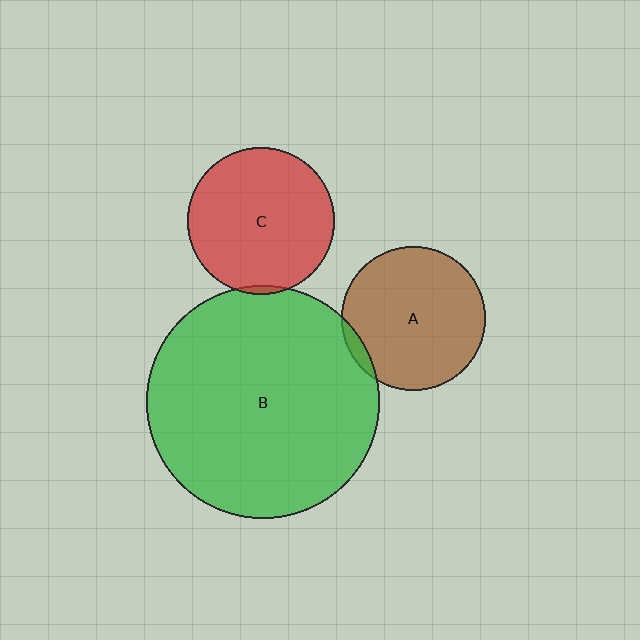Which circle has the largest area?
Circle B (green).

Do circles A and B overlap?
Yes.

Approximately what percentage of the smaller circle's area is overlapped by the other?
Approximately 5%.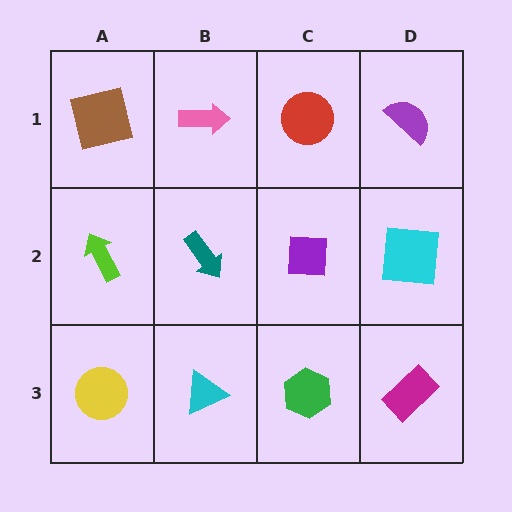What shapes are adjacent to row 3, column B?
A teal arrow (row 2, column B), a yellow circle (row 3, column A), a green hexagon (row 3, column C).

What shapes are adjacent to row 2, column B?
A pink arrow (row 1, column B), a cyan triangle (row 3, column B), a lime arrow (row 2, column A), a purple square (row 2, column C).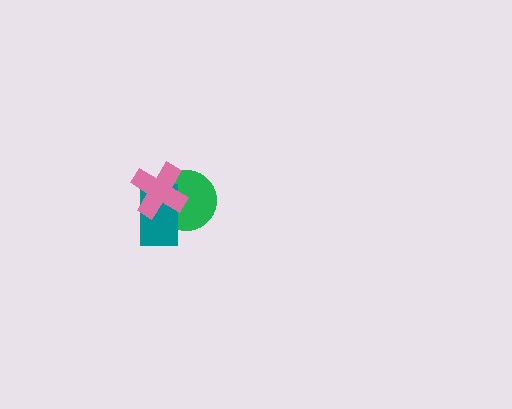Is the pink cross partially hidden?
No, no other shape covers it.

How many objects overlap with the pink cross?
2 objects overlap with the pink cross.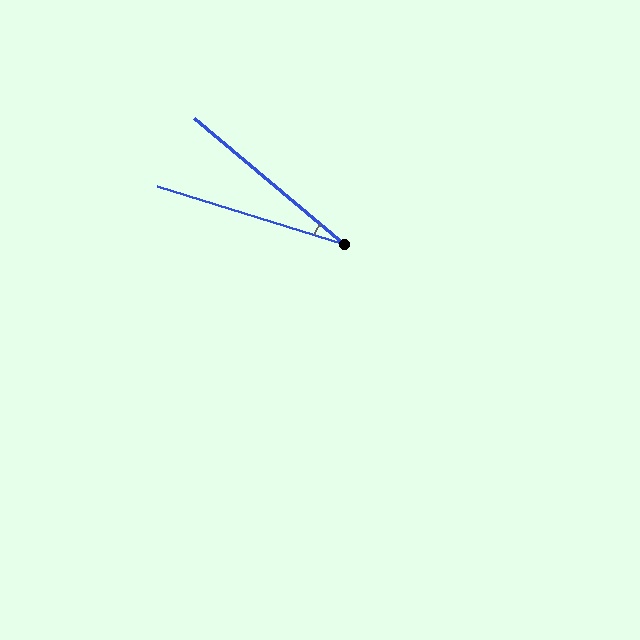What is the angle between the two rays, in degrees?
Approximately 23 degrees.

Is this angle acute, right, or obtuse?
It is acute.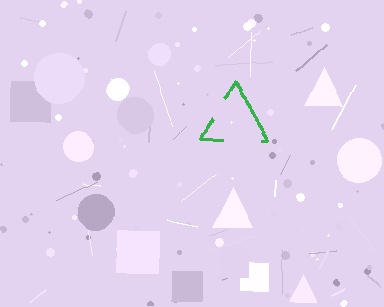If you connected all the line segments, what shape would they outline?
They would outline a triangle.